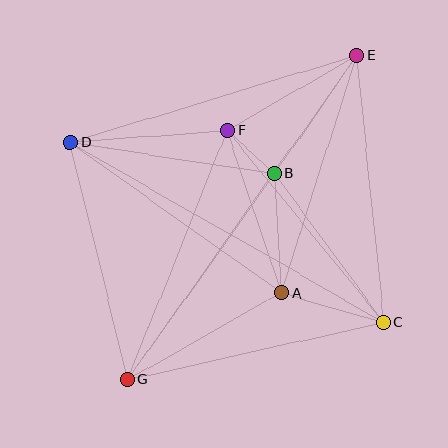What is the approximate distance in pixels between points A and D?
The distance between A and D is approximately 259 pixels.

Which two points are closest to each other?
Points B and F are closest to each other.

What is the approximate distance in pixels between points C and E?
The distance between C and E is approximately 269 pixels.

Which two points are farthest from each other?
Points E and G are farthest from each other.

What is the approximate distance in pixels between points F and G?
The distance between F and G is approximately 268 pixels.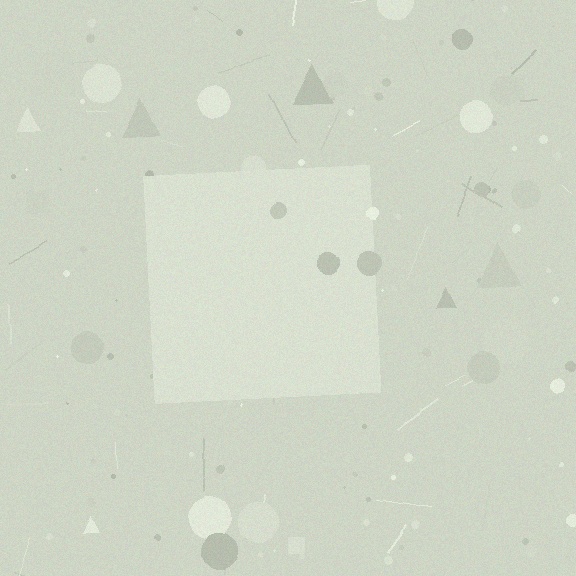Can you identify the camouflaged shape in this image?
The camouflaged shape is a square.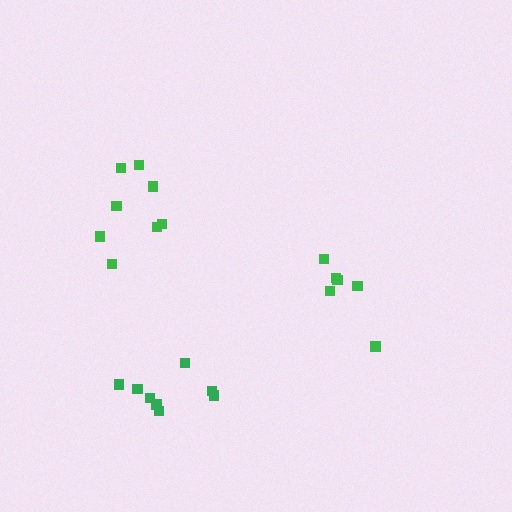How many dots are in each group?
Group 1: 6 dots, Group 2: 8 dots, Group 3: 8 dots (22 total).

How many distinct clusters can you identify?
There are 3 distinct clusters.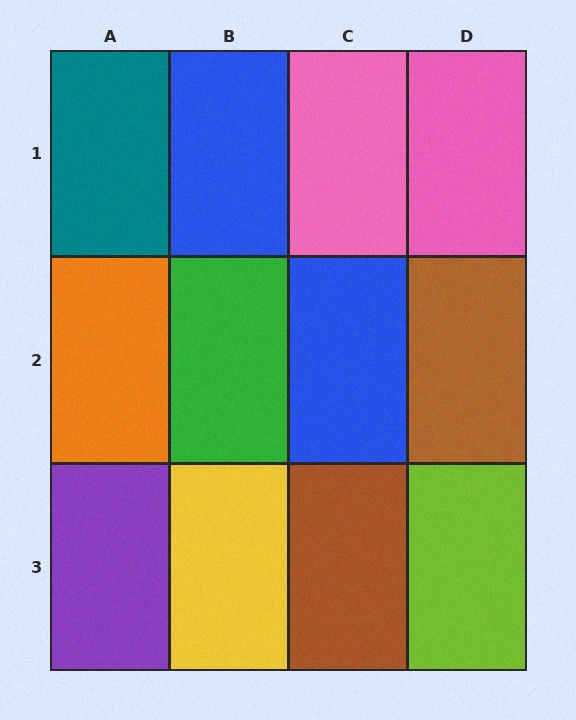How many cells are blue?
2 cells are blue.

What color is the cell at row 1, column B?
Blue.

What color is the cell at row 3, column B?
Yellow.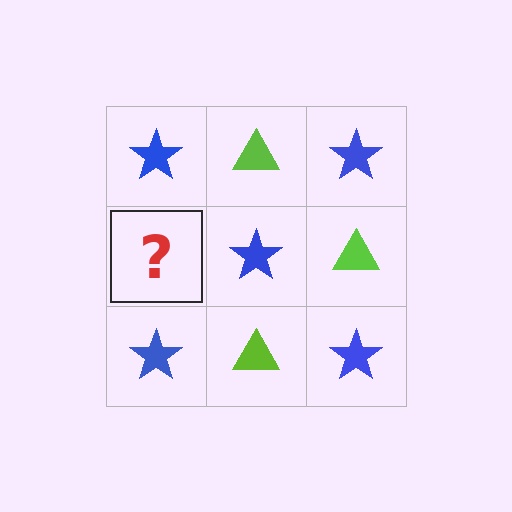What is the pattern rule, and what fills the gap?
The rule is that it alternates blue star and lime triangle in a checkerboard pattern. The gap should be filled with a lime triangle.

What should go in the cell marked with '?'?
The missing cell should contain a lime triangle.